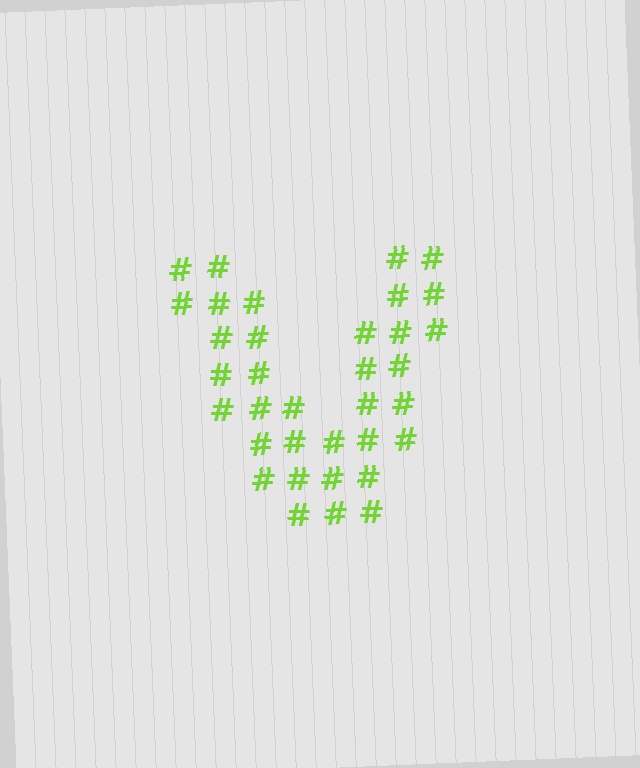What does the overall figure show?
The overall figure shows the letter V.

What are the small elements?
The small elements are hash symbols.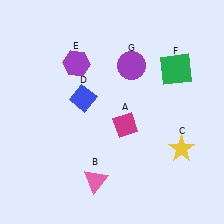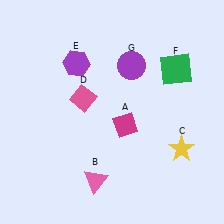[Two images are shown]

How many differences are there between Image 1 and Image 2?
There is 1 difference between the two images.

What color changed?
The diamond (D) changed from blue in Image 1 to pink in Image 2.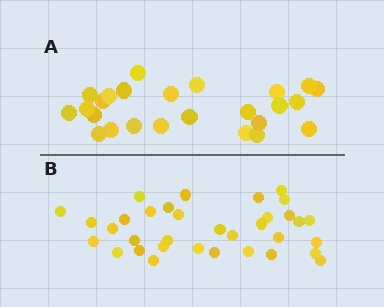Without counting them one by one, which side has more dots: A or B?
Region B (the bottom region) has more dots.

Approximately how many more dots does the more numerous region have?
Region B has roughly 8 or so more dots than region A.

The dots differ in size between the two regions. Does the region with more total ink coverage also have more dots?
No. Region A has more total ink coverage because its dots are larger, but region B actually contains more individual dots. Total area can be misleading — the number of items is what matters here.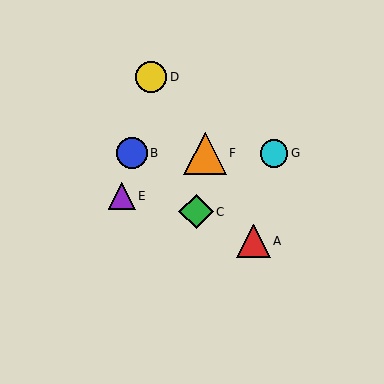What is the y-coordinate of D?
Object D is at y≈77.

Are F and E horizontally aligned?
No, F is at y≈153 and E is at y≈196.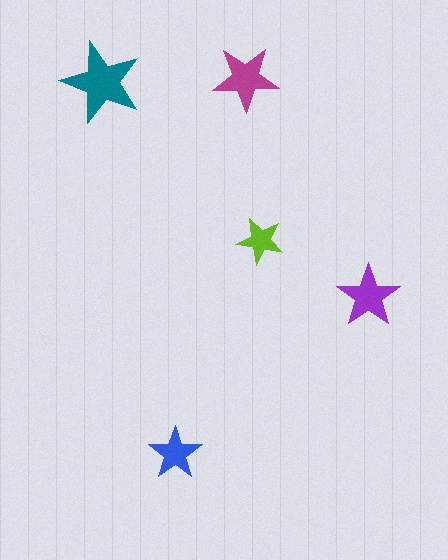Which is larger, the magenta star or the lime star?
The magenta one.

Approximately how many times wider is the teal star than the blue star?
About 1.5 times wider.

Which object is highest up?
The magenta star is topmost.